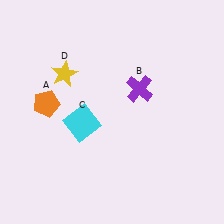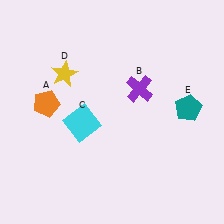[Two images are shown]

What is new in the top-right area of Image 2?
A teal pentagon (E) was added in the top-right area of Image 2.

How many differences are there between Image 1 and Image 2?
There is 1 difference between the two images.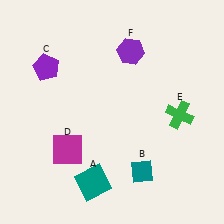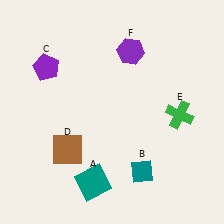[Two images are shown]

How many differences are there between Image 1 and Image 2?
There is 1 difference between the two images.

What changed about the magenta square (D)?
In Image 1, D is magenta. In Image 2, it changed to brown.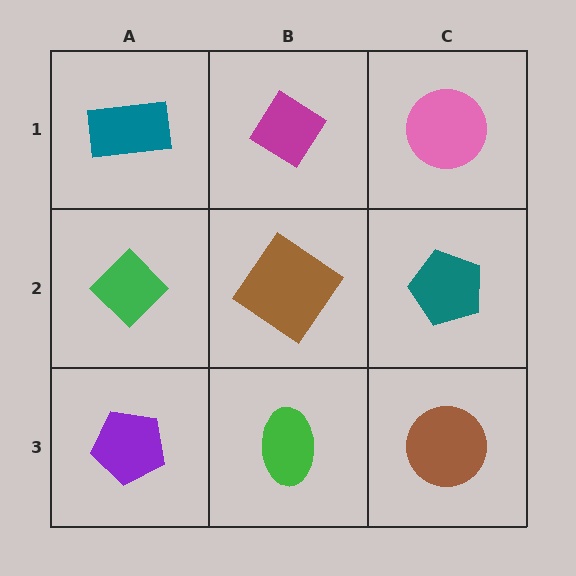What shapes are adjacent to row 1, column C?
A teal pentagon (row 2, column C), a magenta diamond (row 1, column B).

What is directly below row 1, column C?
A teal pentagon.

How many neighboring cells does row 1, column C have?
2.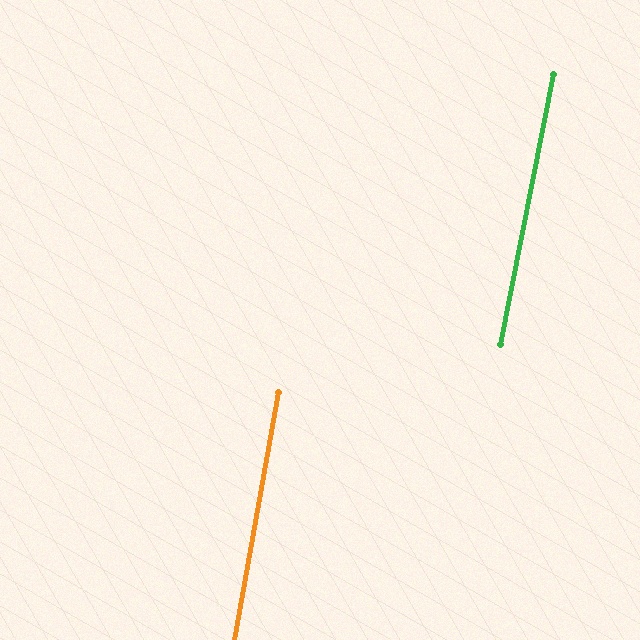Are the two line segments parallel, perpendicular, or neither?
Parallel — their directions differ by only 1.2°.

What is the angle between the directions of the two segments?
Approximately 1 degree.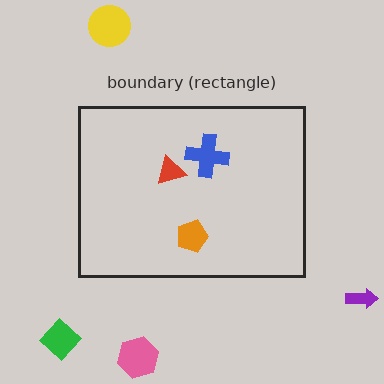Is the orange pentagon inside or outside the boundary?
Inside.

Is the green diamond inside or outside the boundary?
Outside.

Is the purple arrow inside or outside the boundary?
Outside.